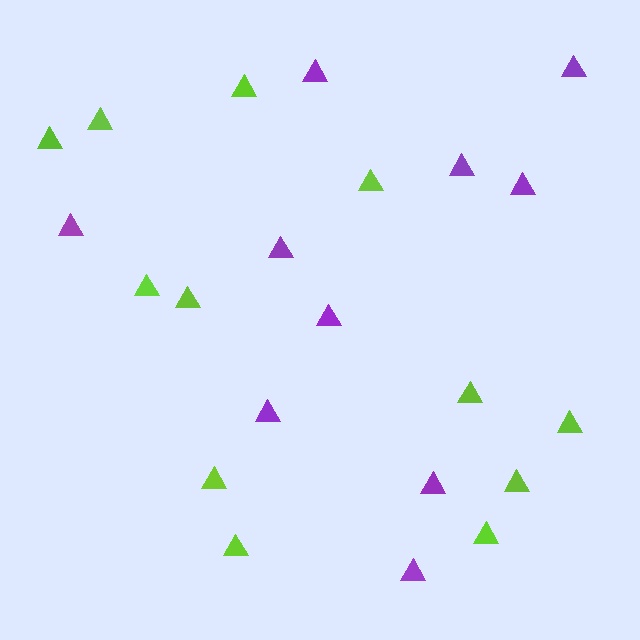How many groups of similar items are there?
There are 2 groups: one group of lime triangles (12) and one group of purple triangles (10).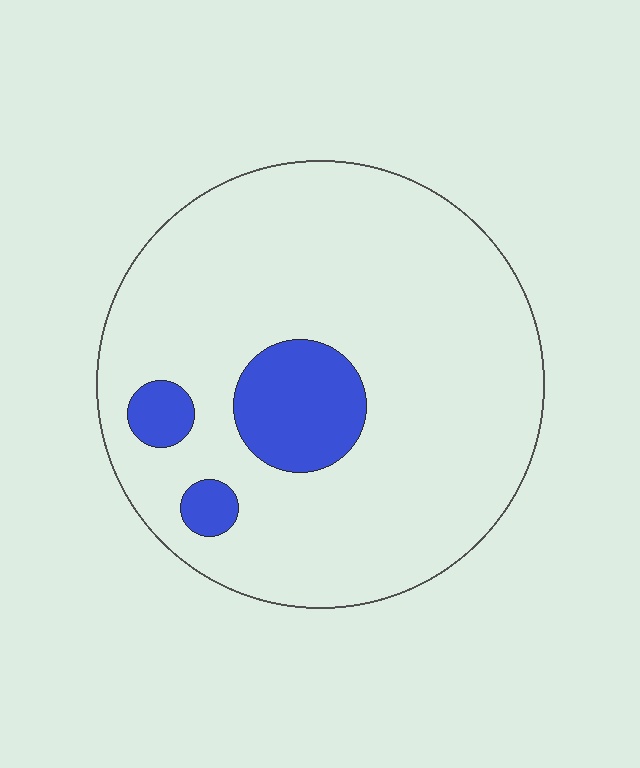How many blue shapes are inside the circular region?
3.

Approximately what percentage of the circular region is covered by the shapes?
Approximately 15%.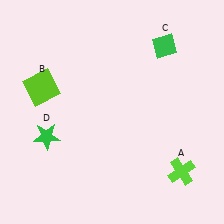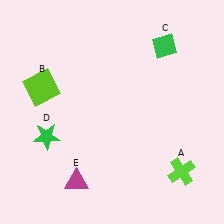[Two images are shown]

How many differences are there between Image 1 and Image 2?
There is 1 difference between the two images.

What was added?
A magenta triangle (E) was added in Image 2.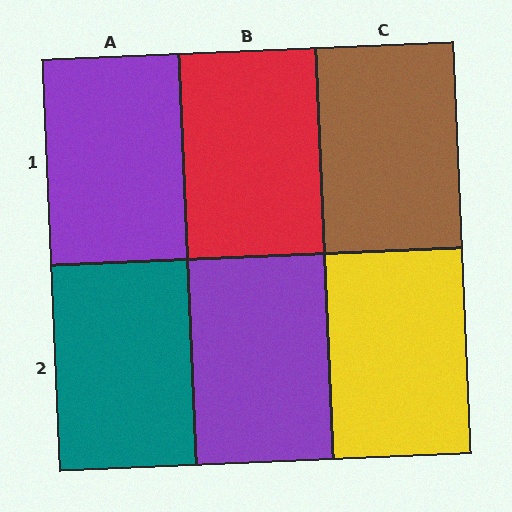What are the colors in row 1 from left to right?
Purple, red, brown.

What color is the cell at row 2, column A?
Teal.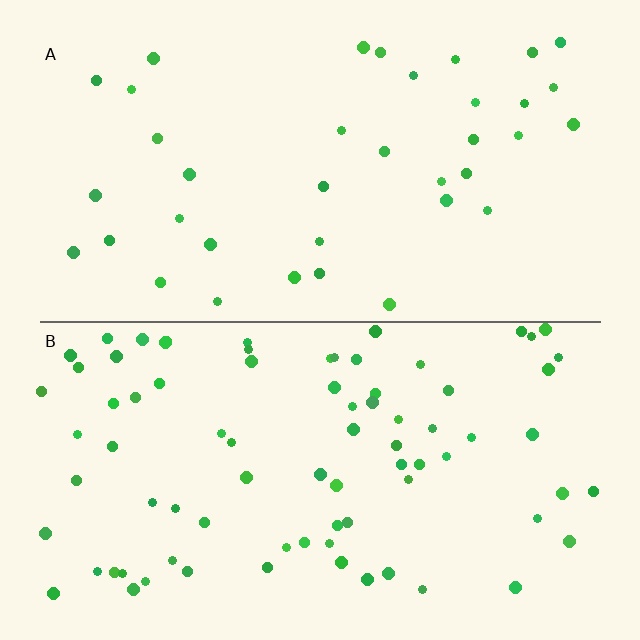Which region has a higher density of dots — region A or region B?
B (the bottom).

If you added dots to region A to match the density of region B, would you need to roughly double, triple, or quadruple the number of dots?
Approximately double.